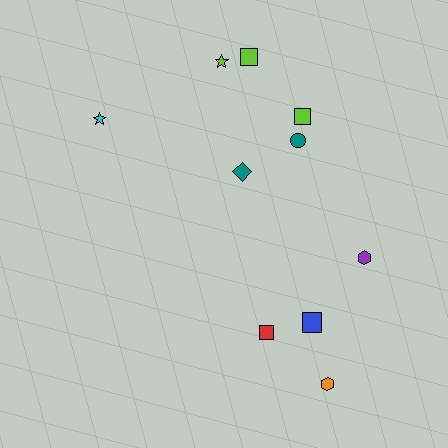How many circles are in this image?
There is 1 circle.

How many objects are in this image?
There are 10 objects.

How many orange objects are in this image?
There is 1 orange object.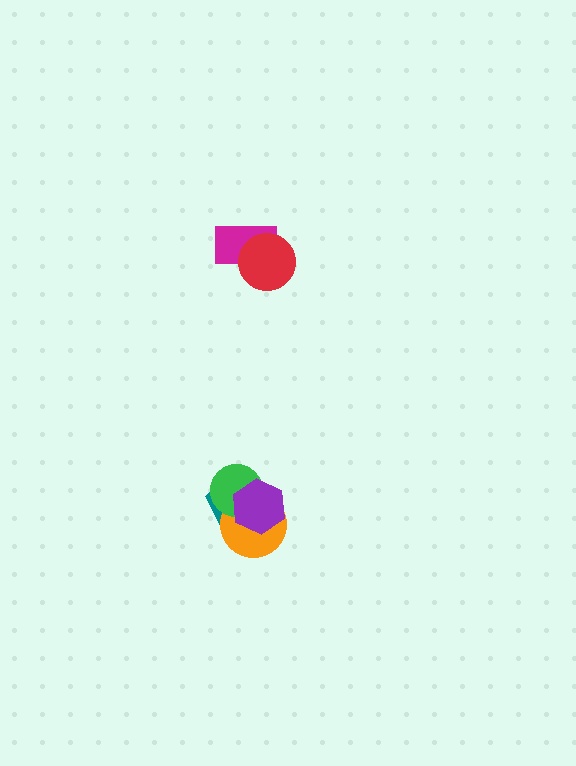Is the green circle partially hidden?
Yes, it is partially covered by another shape.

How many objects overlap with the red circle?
1 object overlaps with the red circle.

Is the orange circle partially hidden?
Yes, it is partially covered by another shape.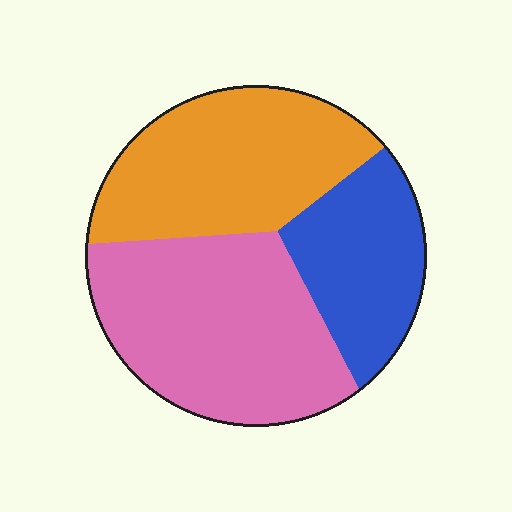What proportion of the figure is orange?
Orange takes up between a quarter and a half of the figure.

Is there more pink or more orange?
Pink.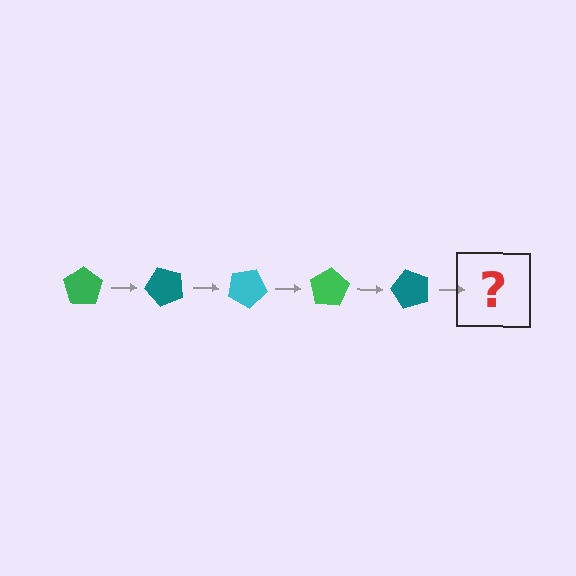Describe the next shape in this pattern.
It should be a cyan pentagon, rotated 250 degrees from the start.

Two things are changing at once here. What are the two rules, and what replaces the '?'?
The two rules are that it rotates 50 degrees each step and the color cycles through green, teal, and cyan. The '?' should be a cyan pentagon, rotated 250 degrees from the start.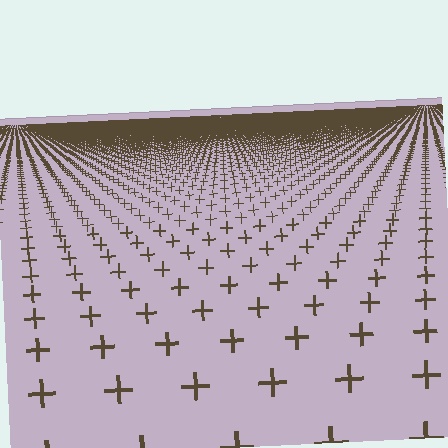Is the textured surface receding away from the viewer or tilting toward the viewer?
The surface is receding away from the viewer. Texture elements get smaller and denser toward the top.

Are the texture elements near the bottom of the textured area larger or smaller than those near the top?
Larger. Near the bottom, elements are closer to the viewer and appear at a bigger on-screen size.